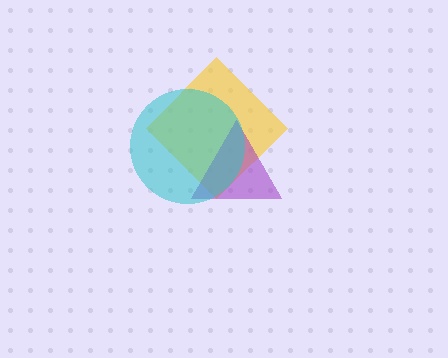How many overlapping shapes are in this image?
There are 3 overlapping shapes in the image.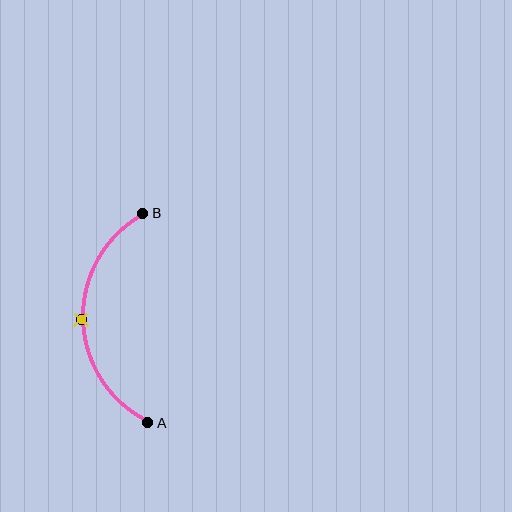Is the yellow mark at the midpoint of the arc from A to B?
Yes. The yellow mark lies on the arc at equal arc-length from both A and B — it is the arc midpoint.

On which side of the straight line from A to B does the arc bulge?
The arc bulges to the left of the straight line connecting A and B.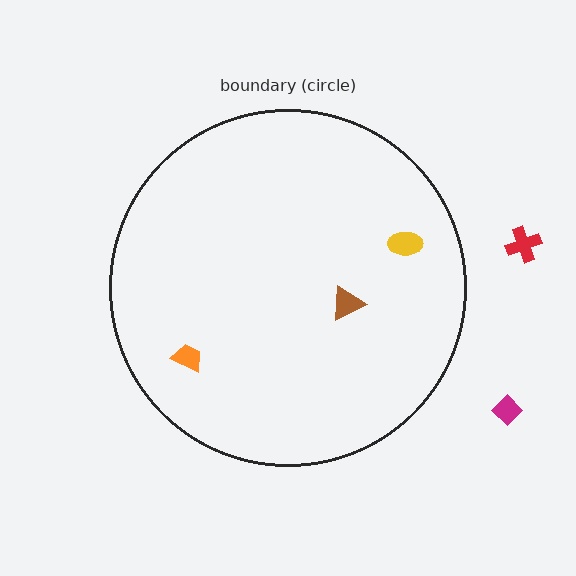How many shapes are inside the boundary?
3 inside, 2 outside.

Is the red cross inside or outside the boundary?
Outside.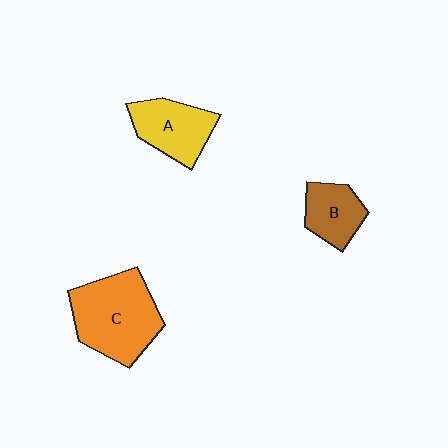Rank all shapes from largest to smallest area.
From largest to smallest: C (orange), A (yellow), B (brown).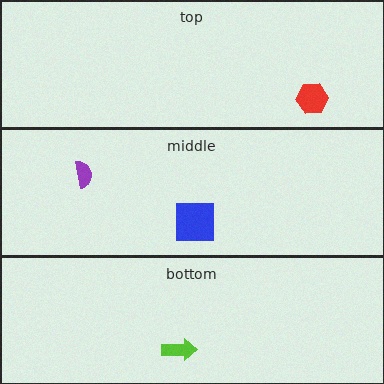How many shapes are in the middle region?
2.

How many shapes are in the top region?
1.